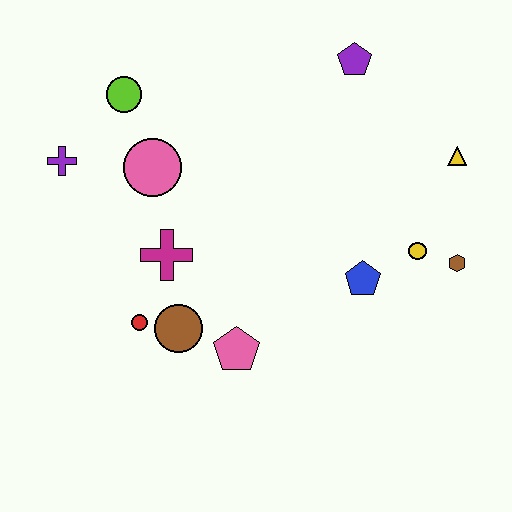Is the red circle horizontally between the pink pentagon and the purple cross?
Yes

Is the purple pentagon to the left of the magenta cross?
No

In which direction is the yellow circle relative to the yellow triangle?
The yellow circle is below the yellow triangle.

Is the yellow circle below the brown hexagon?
No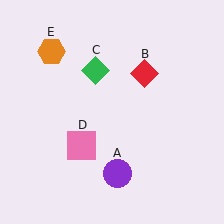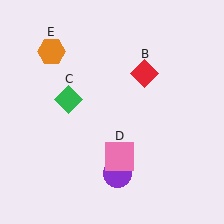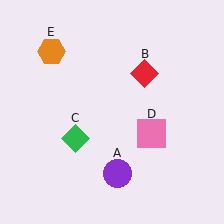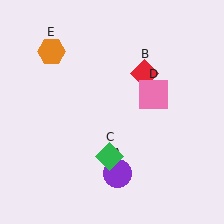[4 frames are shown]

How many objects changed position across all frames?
2 objects changed position: green diamond (object C), pink square (object D).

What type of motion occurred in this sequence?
The green diamond (object C), pink square (object D) rotated counterclockwise around the center of the scene.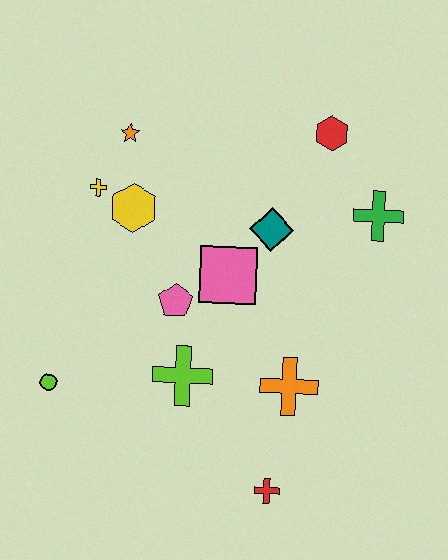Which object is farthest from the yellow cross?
The red cross is farthest from the yellow cross.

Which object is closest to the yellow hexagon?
The yellow cross is closest to the yellow hexagon.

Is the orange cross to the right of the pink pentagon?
Yes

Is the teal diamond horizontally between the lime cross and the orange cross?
Yes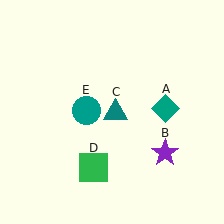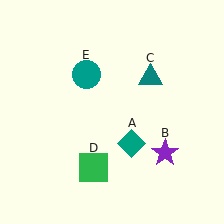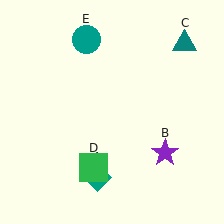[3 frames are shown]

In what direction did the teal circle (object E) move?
The teal circle (object E) moved up.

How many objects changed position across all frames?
3 objects changed position: teal diamond (object A), teal triangle (object C), teal circle (object E).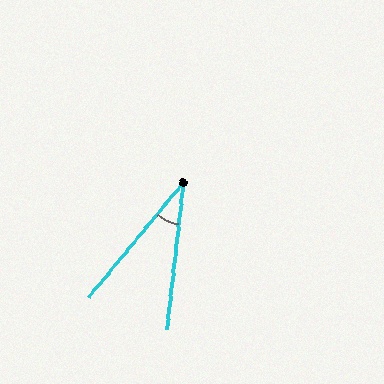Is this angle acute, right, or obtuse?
It is acute.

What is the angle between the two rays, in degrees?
Approximately 33 degrees.